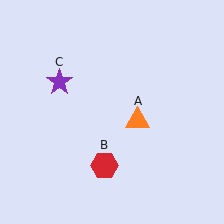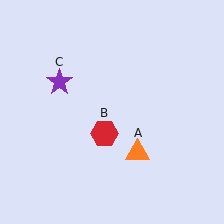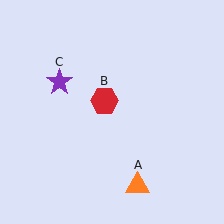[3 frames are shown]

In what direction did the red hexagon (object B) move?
The red hexagon (object B) moved up.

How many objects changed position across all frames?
2 objects changed position: orange triangle (object A), red hexagon (object B).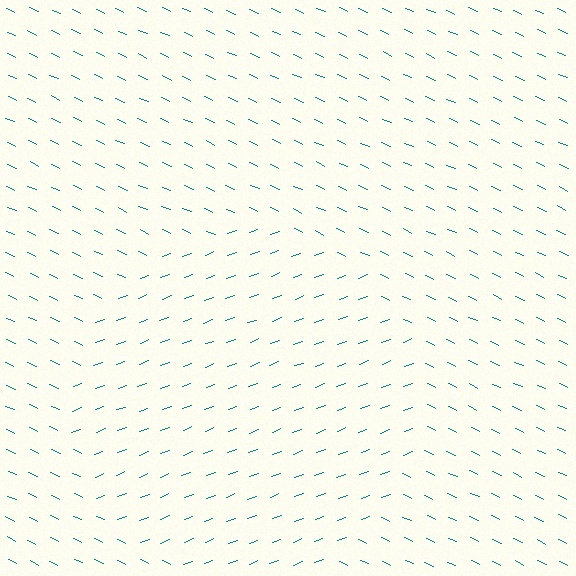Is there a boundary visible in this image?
Yes, there is a texture boundary formed by a change in line orientation.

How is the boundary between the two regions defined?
The boundary is defined purely by a change in line orientation (approximately 45 degrees difference). All lines are the same color and thickness.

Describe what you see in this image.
The image is filled with small teal line segments. A circle region in the image has lines oriented differently from the surrounding lines, creating a visible texture boundary.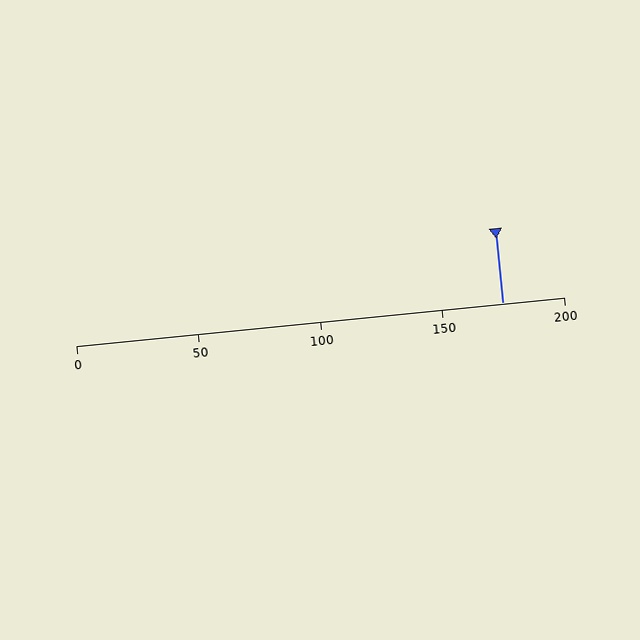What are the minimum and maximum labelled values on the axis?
The axis runs from 0 to 200.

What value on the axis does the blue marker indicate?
The marker indicates approximately 175.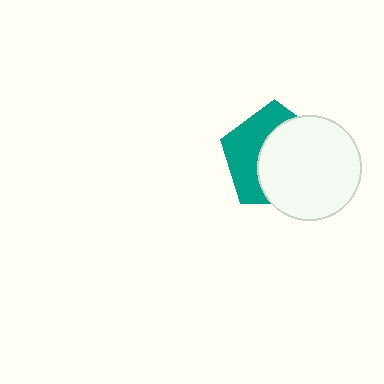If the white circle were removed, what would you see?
You would see the complete teal pentagon.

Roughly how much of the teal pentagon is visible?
A small part of it is visible (roughly 42%).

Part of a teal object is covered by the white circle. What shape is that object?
It is a pentagon.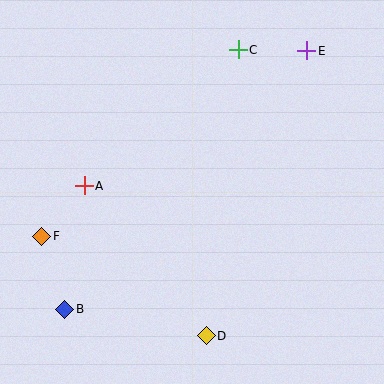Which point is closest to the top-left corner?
Point A is closest to the top-left corner.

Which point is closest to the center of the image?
Point A at (84, 186) is closest to the center.